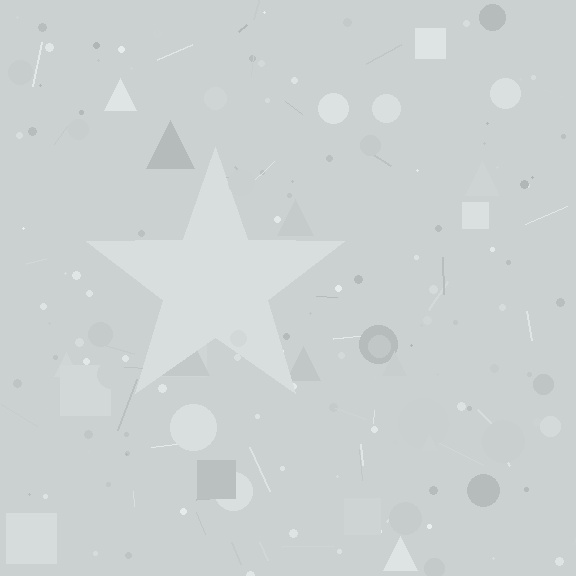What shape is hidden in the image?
A star is hidden in the image.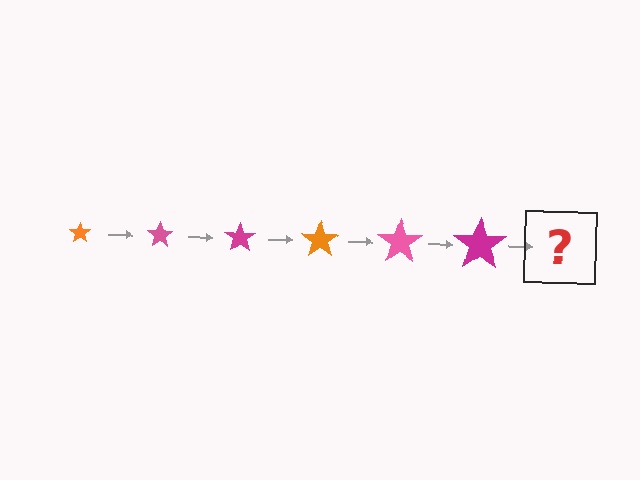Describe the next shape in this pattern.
It should be an orange star, larger than the previous one.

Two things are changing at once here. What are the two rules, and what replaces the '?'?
The two rules are that the star grows larger each step and the color cycles through orange, pink, and magenta. The '?' should be an orange star, larger than the previous one.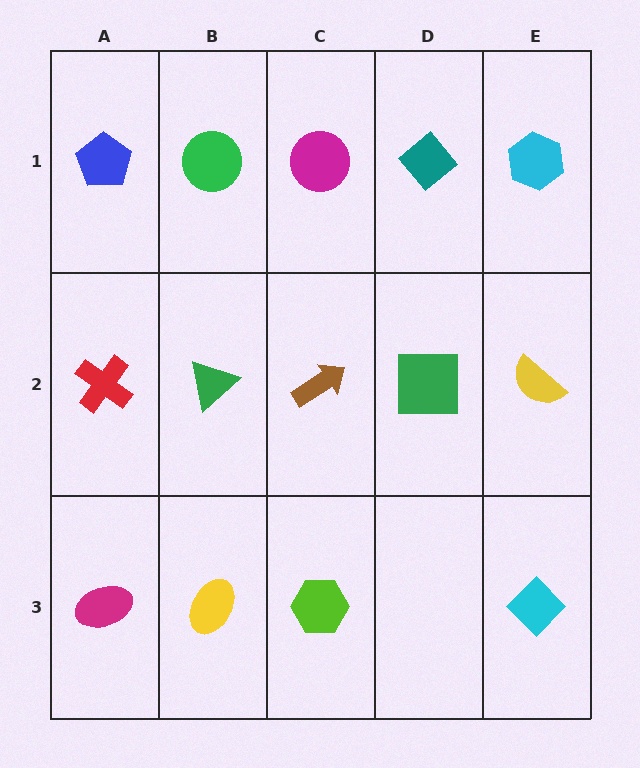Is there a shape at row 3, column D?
No, that cell is empty.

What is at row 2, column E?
A yellow semicircle.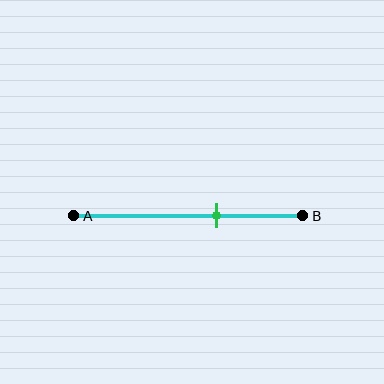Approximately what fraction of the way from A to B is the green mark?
The green mark is approximately 60% of the way from A to B.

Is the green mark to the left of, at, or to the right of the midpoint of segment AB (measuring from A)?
The green mark is to the right of the midpoint of segment AB.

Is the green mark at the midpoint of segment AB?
No, the mark is at about 60% from A, not at the 50% midpoint.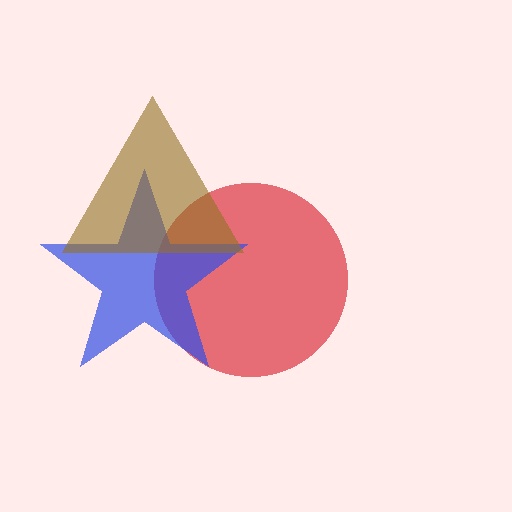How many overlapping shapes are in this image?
There are 3 overlapping shapes in the image.